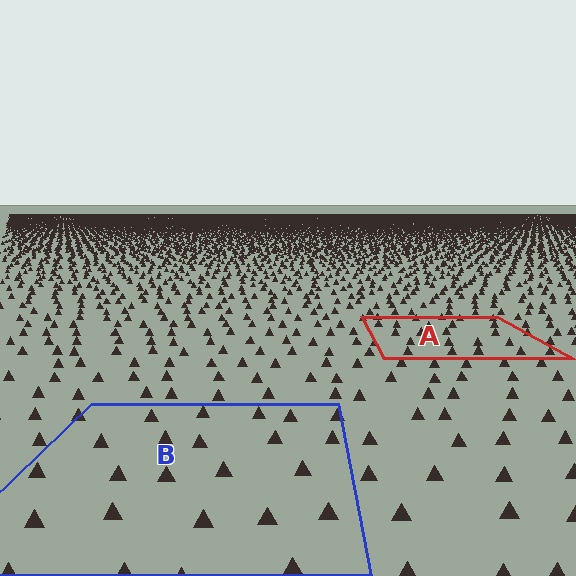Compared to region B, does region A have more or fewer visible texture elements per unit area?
Region A has more texture elements per unit area — they are packed more densely because it is farther away.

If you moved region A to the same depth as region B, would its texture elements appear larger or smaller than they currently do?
They would appear larger. At a closer depth, the same texture elements are projected at a bigger on-screen size.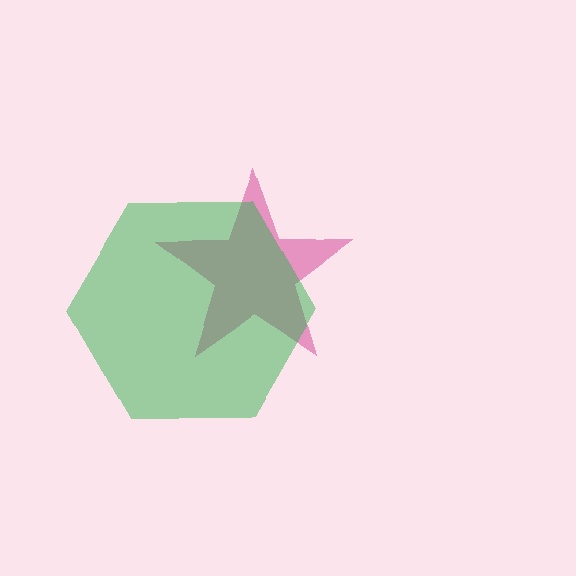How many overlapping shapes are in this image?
There are 2 overlapping shapes in the image.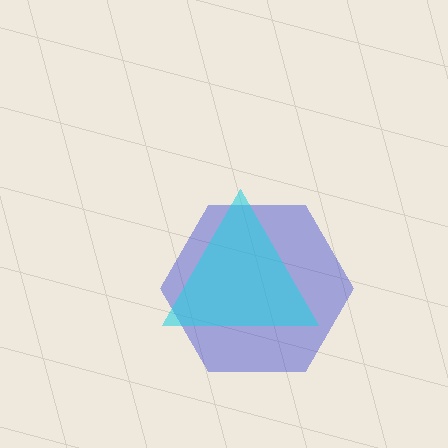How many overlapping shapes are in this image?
There are 2 overlapping shapes in the image.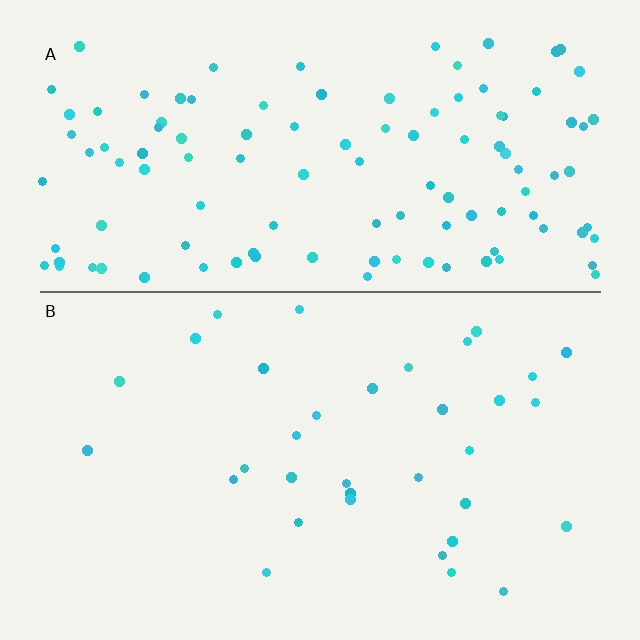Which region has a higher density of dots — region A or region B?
A (the top).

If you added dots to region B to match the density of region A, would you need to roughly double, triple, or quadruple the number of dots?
Approximately triple.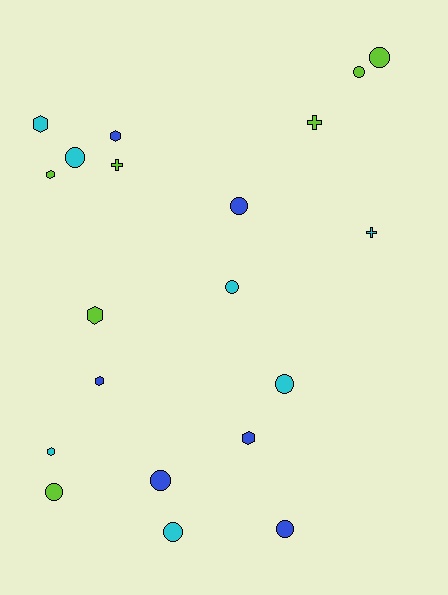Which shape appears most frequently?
Circle, with 10 objects.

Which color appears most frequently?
Lime, with 7 objects.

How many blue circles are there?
There are 3 blue circles.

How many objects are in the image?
There are 20 objects.